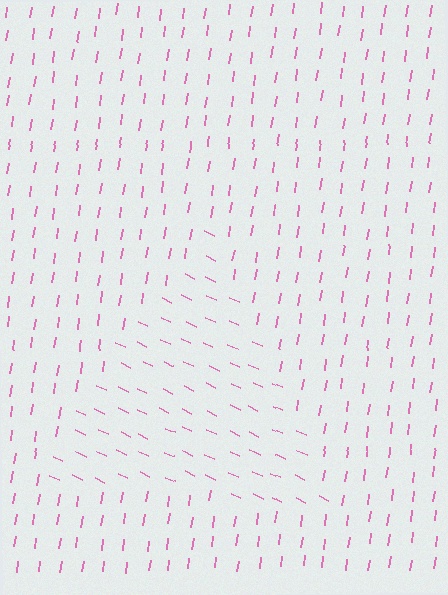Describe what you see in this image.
The image is filled with small pink line segments. A triangle region in the image has lines oriented differently from the surrounding lines, creating a visible texture boundary.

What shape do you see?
I see a triangle.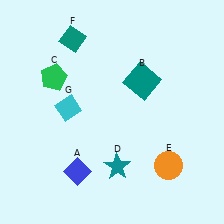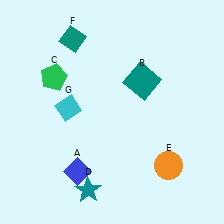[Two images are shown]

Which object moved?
The teal star (D) moved left.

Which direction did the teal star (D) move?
The teal star (D) moved left.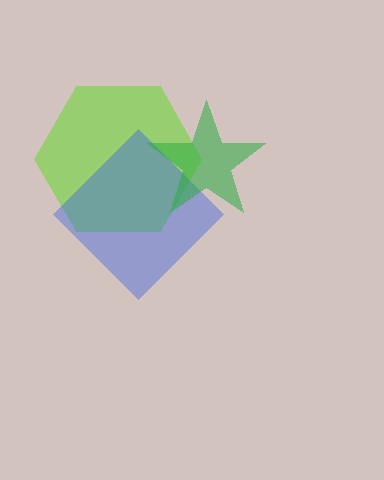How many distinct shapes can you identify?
There are 3 distinct shapes: a lime hexagon, a blue diamond, a green star.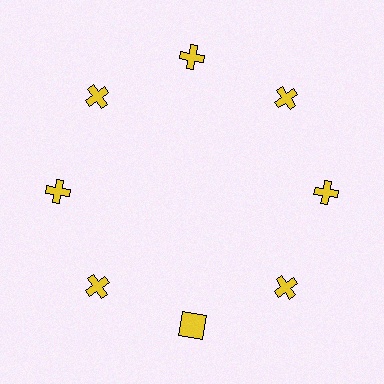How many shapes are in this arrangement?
There are 8 shapes arranged in a ring pattern.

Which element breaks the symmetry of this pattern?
The yellow square at roughly the 6 o'clock position breaks the symmetry. All other shapes are yellow crosses.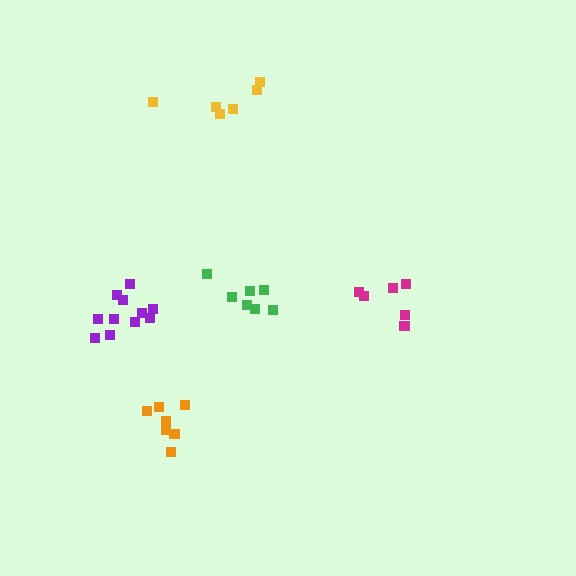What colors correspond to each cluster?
The clusters are colored: purple, yellow, magenta, orange, green.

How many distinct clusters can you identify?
There are 5 distinct clusters.